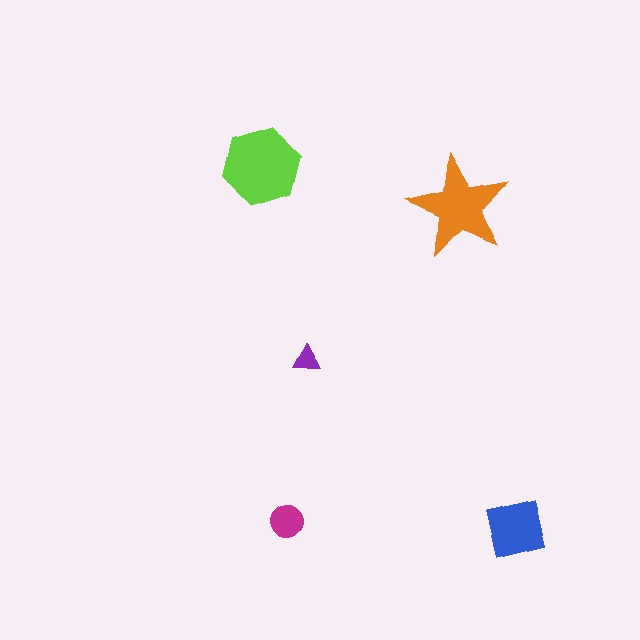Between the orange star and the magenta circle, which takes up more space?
The orange star.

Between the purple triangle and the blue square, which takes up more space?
The blue square.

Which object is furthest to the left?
The lime hexagon is leftmost.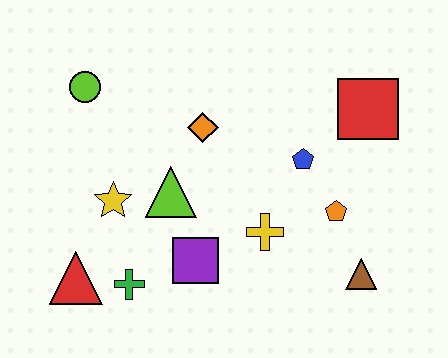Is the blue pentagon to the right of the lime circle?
Yes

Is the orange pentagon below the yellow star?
Yes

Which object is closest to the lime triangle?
The yellow star is closest to the lime triangle.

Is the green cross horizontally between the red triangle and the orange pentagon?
Yes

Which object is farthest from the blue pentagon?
The red triangle is farthest from the blue pentagon.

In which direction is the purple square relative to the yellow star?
The purple square is to the right of the yellow star.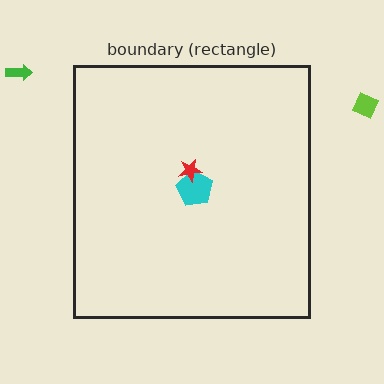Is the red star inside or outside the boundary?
Inside.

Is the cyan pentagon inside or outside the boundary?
Inside.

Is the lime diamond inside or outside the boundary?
Outside.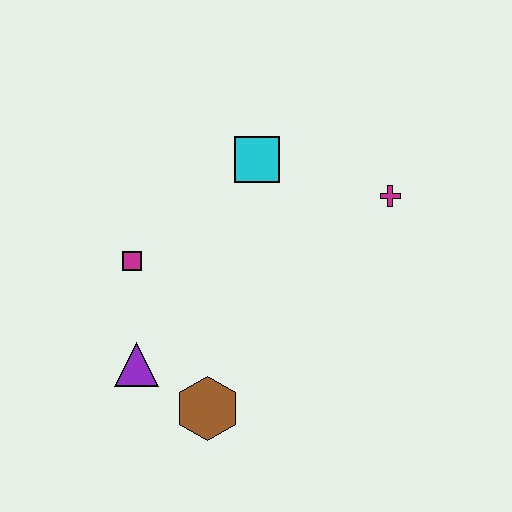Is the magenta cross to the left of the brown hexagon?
No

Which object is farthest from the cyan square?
The brown hexagon is farthest from the cyan square.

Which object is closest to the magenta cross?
The cyan square is closest to the magenta cross.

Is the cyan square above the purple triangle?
Yes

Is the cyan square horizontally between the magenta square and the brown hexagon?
No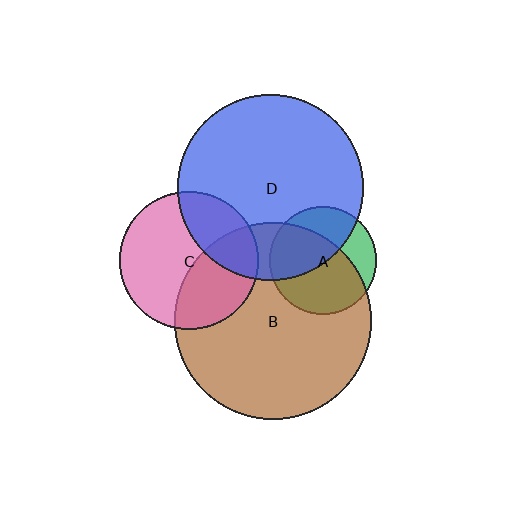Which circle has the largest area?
Circle B (brown).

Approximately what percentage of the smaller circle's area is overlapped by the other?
Approximately 40%.